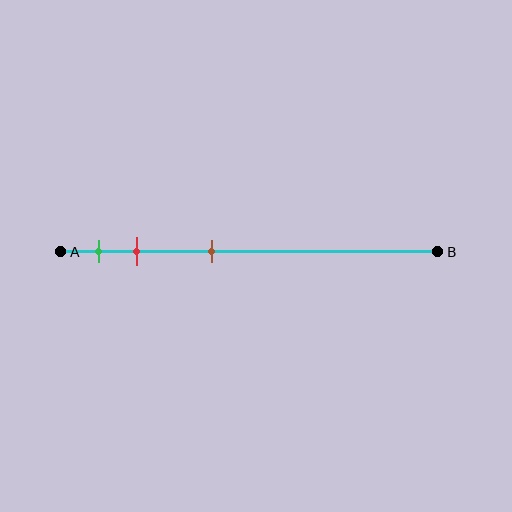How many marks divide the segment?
There are 3 marks dividing the segment.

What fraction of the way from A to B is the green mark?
The green mark is approximately 10% (0.1) of the way from A to B.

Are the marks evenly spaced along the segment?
No, the marks are not evenly spaced.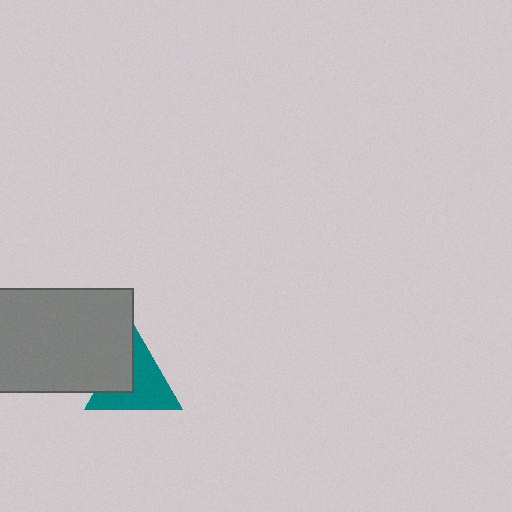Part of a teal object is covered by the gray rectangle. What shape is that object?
It is a triangle.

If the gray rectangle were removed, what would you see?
You would see the complete teal triangle.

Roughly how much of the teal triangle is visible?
Most of it is visible (roughly 67%).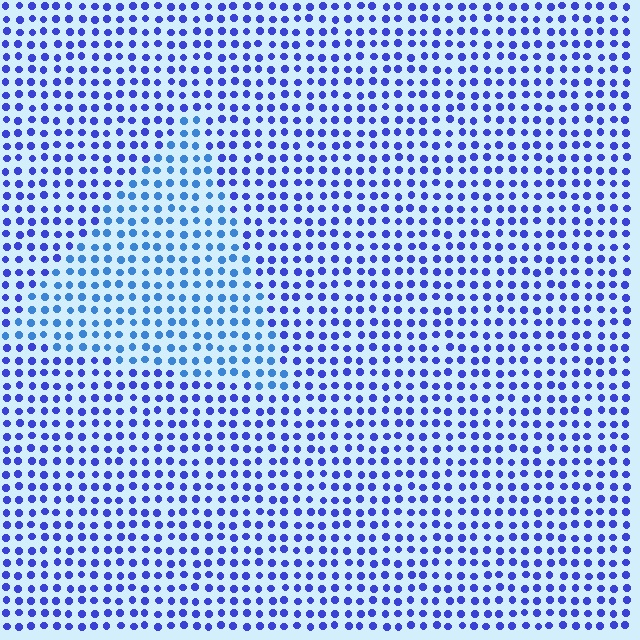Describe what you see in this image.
The image is filled with small blue elements in a uniform arrangement. A triangle-shaped region is visible where the elements are tinted to a slightly different hue, forming a subtle color boundary.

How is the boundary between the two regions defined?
The boundary is defined purely by a slight shift in hue (about 27 degrees). Spacing, size, and orientation are identical on both sides.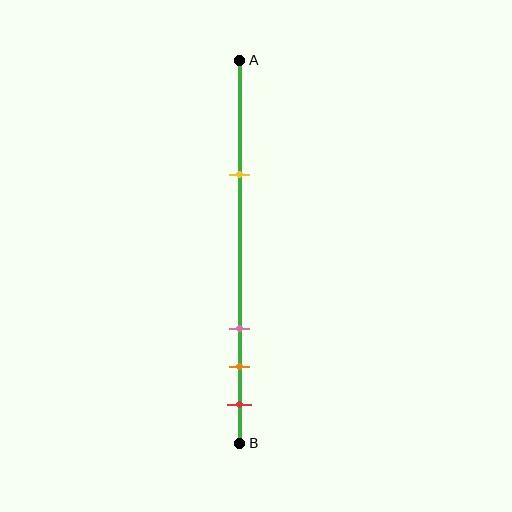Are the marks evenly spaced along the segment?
No, the marks are not evenly spaced.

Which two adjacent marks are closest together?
The orange and red marks are the closest adjacent pair.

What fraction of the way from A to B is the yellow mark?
The yellow mark is approximately 30% (0.3) of the way from A to B.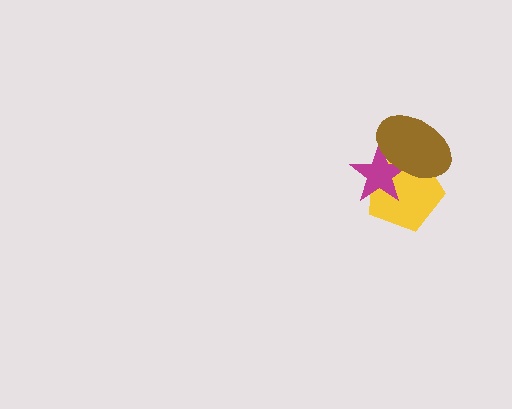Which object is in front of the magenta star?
The brown ellipse is in front of the magenta star.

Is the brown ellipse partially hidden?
No, no other shape covers it.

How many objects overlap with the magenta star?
2 objects overlap with the magenta star.